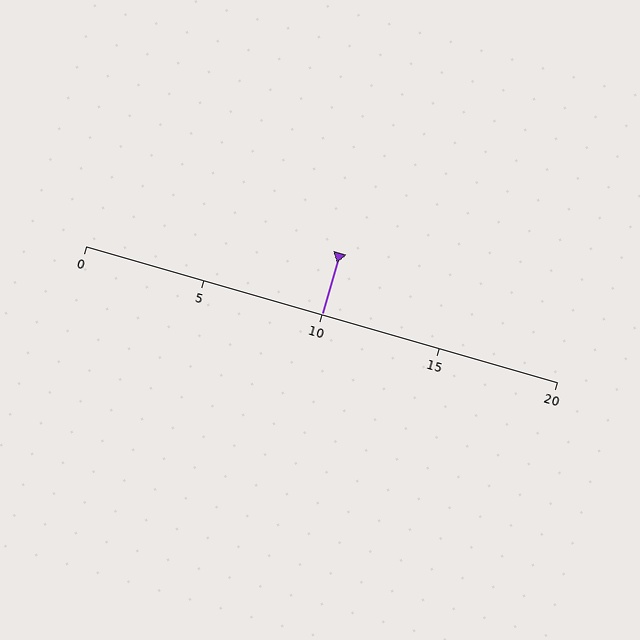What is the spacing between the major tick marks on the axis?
The major ticks are spaced 5 apart.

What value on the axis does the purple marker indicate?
The marker indicates approximately 10.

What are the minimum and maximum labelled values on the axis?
The axis runs from 0 to 20.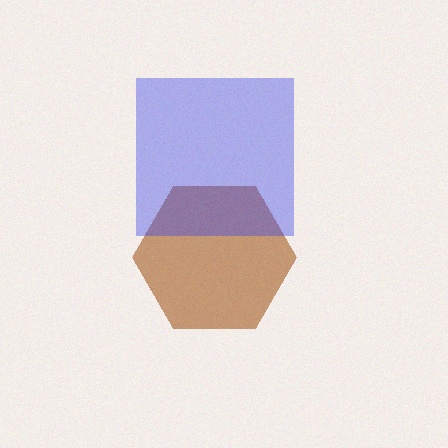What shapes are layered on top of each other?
The layered shapes are: a brown hexagon, a blue square.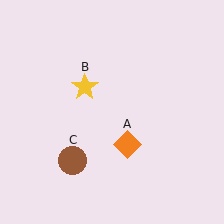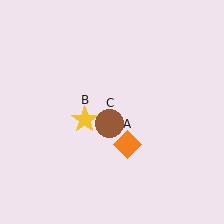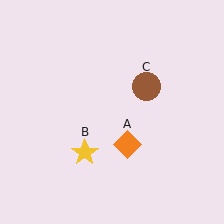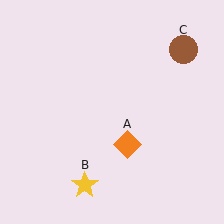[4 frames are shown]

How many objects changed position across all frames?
2 objects changed position: yellow star (object B), brown circle (object C).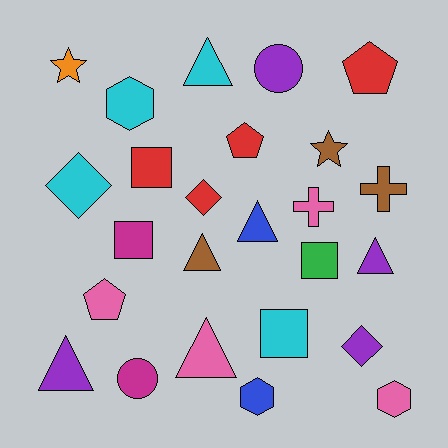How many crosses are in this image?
There are 2 crosses.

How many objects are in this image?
There are 25 objects.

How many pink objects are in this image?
There are 4 pink objects.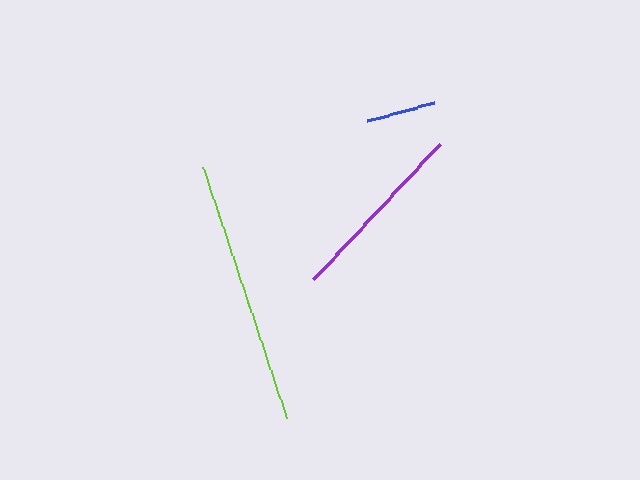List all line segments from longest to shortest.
From longest to shortest: lime, purple, blue.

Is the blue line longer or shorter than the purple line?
The purple line is longer than the blue line.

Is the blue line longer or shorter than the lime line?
The lime line is longer than the blue line.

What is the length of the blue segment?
The blue segment is approximately 70 pixels long.